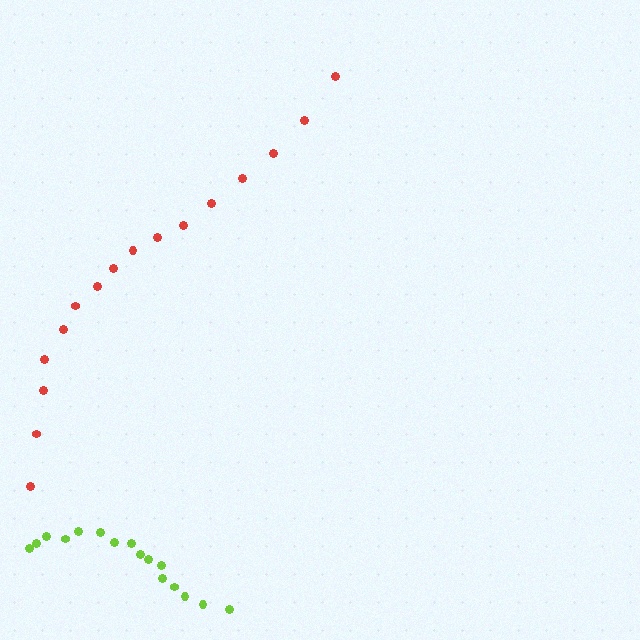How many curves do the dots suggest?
There are 2 distinct paths.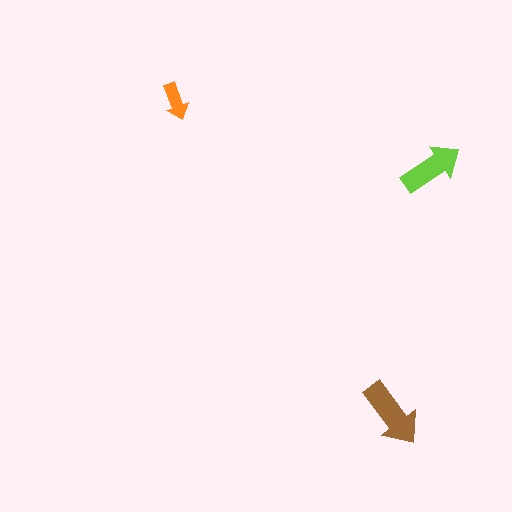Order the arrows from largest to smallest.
the brown one, the lime one, the orange one.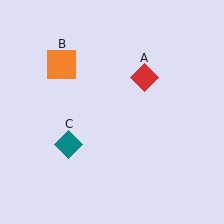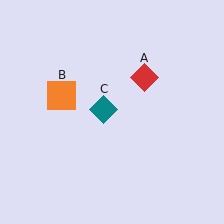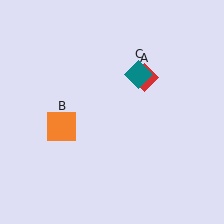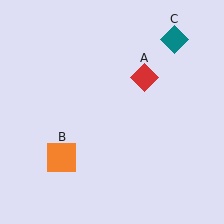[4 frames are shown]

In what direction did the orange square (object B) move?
The orange square (object B) moved down.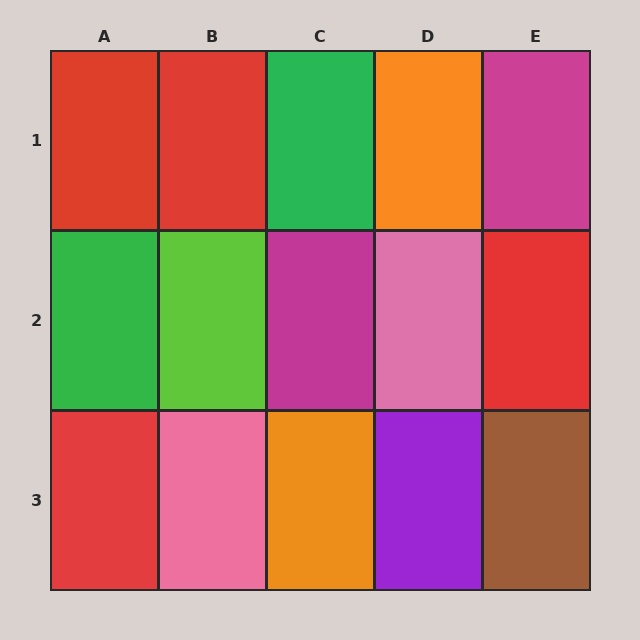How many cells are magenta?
2 cells are magenta.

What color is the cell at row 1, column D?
Orange.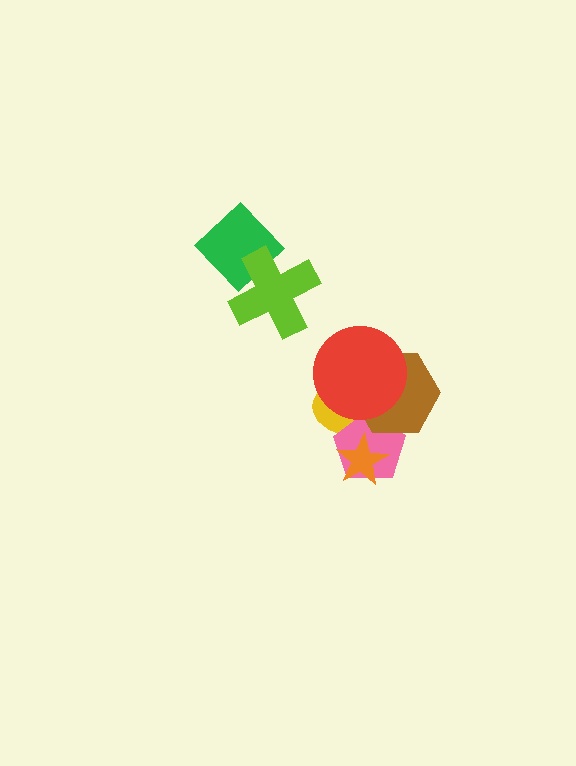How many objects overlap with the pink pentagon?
4 objects overlap with the pink pentagon.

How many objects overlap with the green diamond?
1 object overlaps with the green diamond.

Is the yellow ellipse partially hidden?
Yes, it is partially covered by another shape.